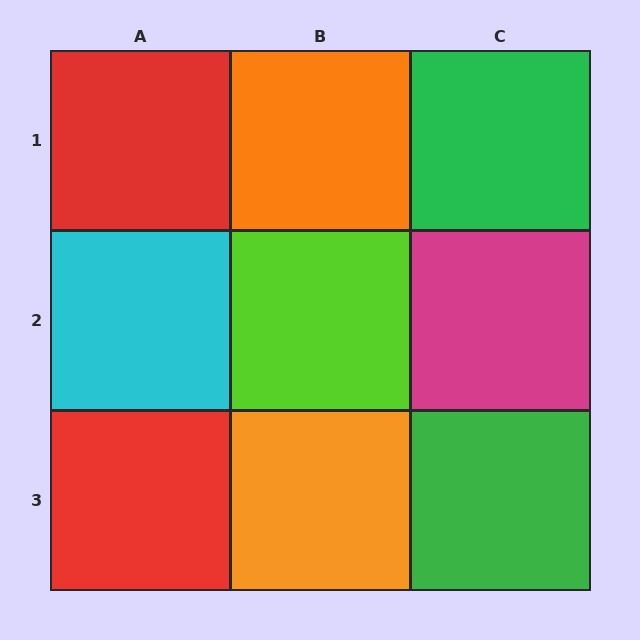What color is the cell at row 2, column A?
Cyan.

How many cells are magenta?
1 cell is magenta.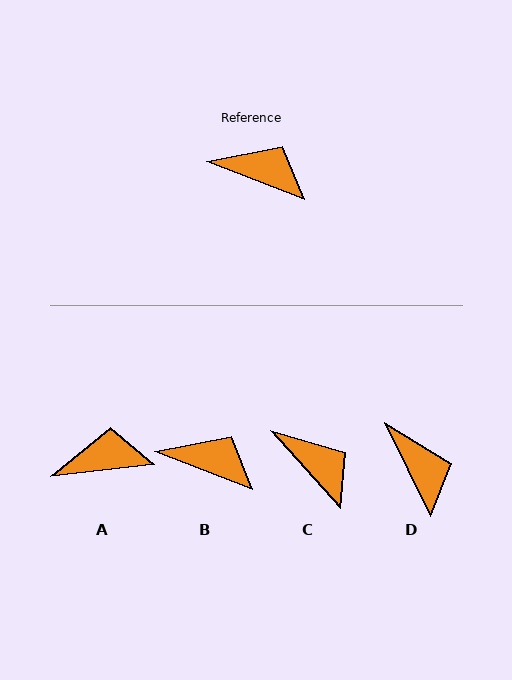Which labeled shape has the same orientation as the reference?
B.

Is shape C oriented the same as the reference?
No, it is off by about 27 degrees.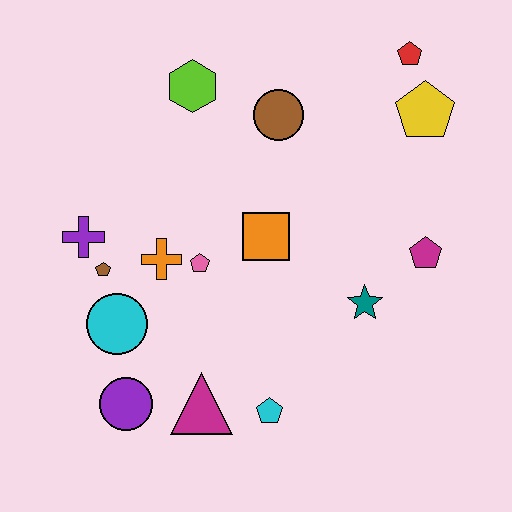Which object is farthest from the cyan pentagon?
The red pentagon is farthest from the cyan pentagon.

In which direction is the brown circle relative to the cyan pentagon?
The brown circle is above the cyan pentagon.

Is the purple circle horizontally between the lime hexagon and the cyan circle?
Yes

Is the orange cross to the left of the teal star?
Yes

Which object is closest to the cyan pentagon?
The magenta triangle is closest to the cyan pentagon.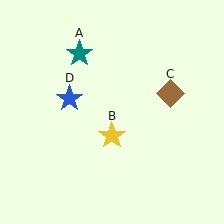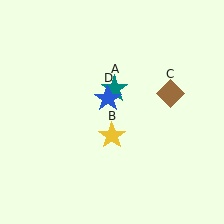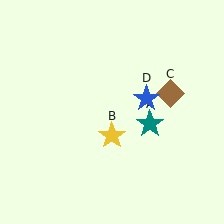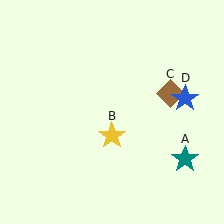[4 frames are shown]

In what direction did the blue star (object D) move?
The blue star (object D) moved right.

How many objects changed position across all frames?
2 objects changed position: teal star (object A), blue star (object D).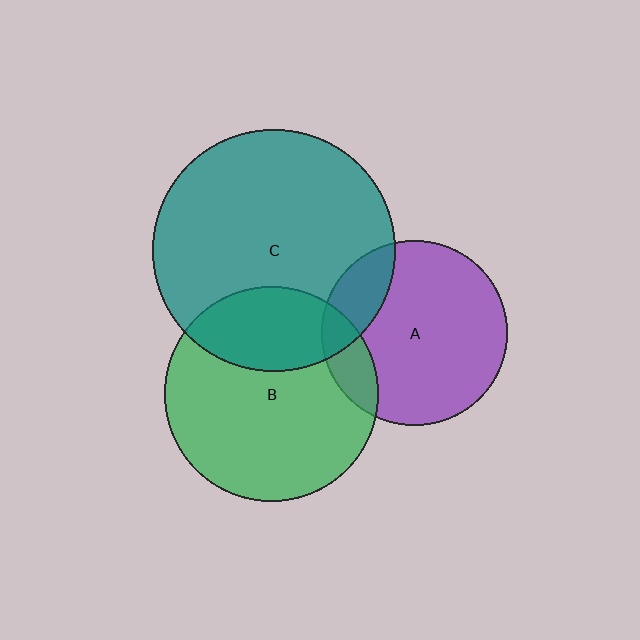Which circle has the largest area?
Circle C (teal).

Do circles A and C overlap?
Yes.